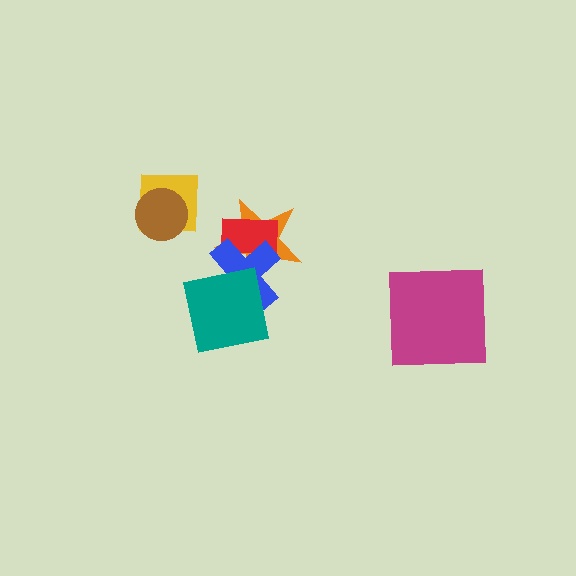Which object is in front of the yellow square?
The brown circle is in front of the yellow square.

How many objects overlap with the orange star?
2 objects overlap with the orange star.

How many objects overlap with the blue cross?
3 objects overlap with the blue cross.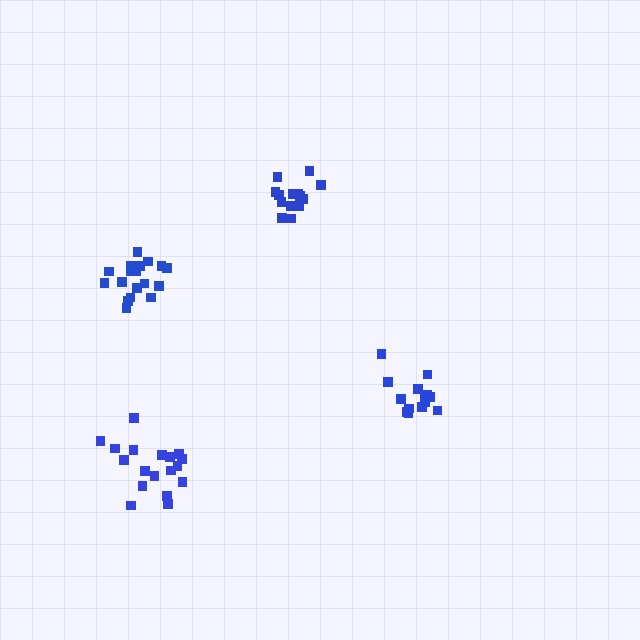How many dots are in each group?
Group 1: 14 dots, Group 2: 14 dots, Group 3: 18 dots, Group 4: 18 dots (64 total).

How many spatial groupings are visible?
There are 4 spatial groupings.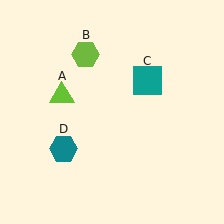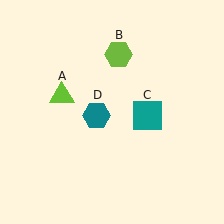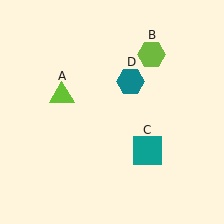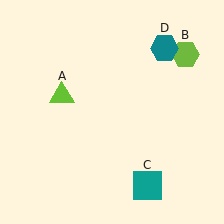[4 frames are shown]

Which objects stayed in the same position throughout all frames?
Lime triangle (object A) remained stationary.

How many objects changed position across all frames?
3 objects changed position: lime hexagon (object B), teal square (object C), teal hexagon (object D).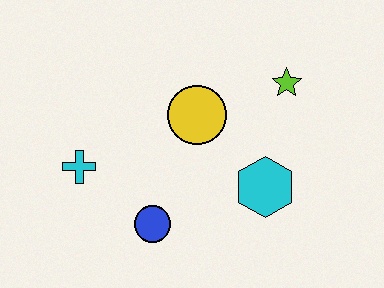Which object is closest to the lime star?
The yellow circle is closest to the lime star.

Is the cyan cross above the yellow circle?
No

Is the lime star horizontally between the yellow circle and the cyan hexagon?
No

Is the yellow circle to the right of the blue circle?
Yes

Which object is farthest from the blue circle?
The lime star is farthest from the blue circle.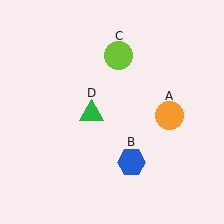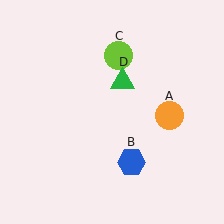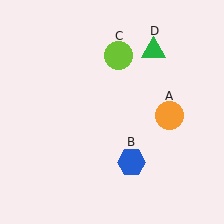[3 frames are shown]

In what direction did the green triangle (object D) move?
The green triangle (object D) moved up and to the right.